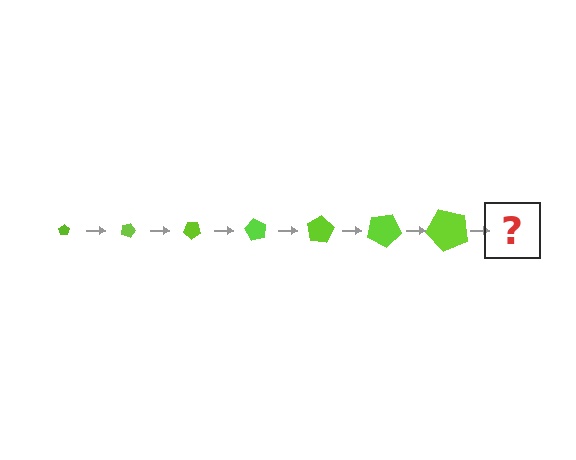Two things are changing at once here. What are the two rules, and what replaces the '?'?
The two rules are that the pentagon grows larger each step and it rotates 20 degrees each step. The '?' should be a pentagon, larger than the previous one and rotated 140 degrees from the start.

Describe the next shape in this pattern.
It should be a pentagon, larger than the previous one and rotated 140 degrees from the start.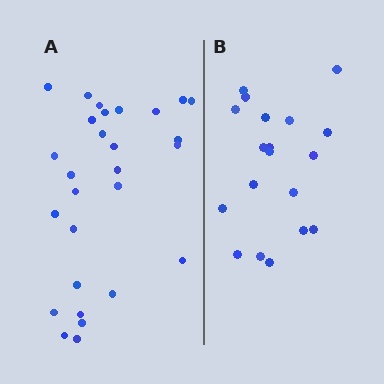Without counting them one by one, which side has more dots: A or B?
Region A (the left region) has more dots.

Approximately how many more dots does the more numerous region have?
Region A has roughly 8 or so more dots than region B.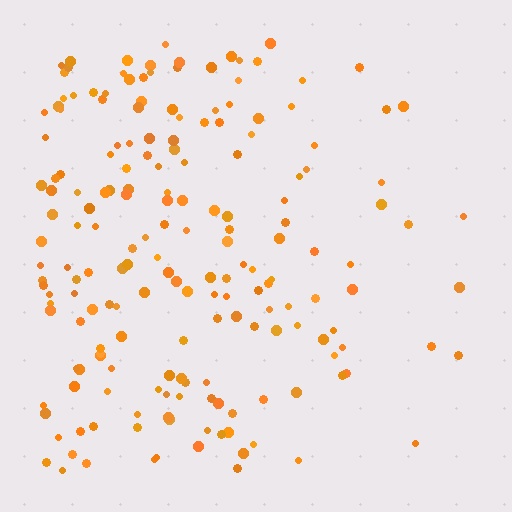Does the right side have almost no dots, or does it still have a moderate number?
Still a moderate number, just noticeably fewer than the left.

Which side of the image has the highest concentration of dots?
The left.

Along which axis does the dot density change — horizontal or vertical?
Horizontal.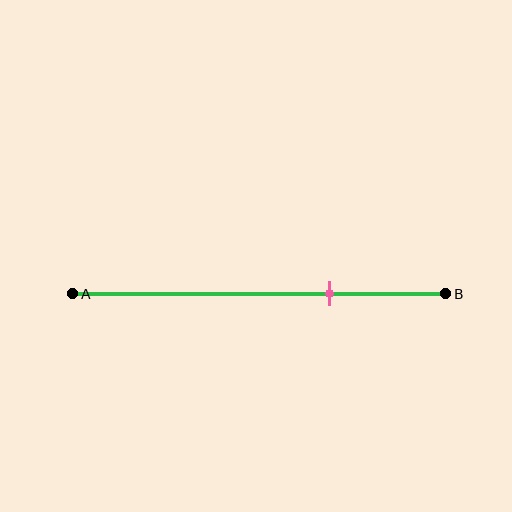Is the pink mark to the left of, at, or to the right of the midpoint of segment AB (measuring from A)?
The pink mark is to the right of the midpoint of segment AB.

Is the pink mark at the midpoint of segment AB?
No, the mark is at about 70% from A, not at the 50% midpoint.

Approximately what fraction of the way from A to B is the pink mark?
The pink mark is approximately 70% of the way from A to B.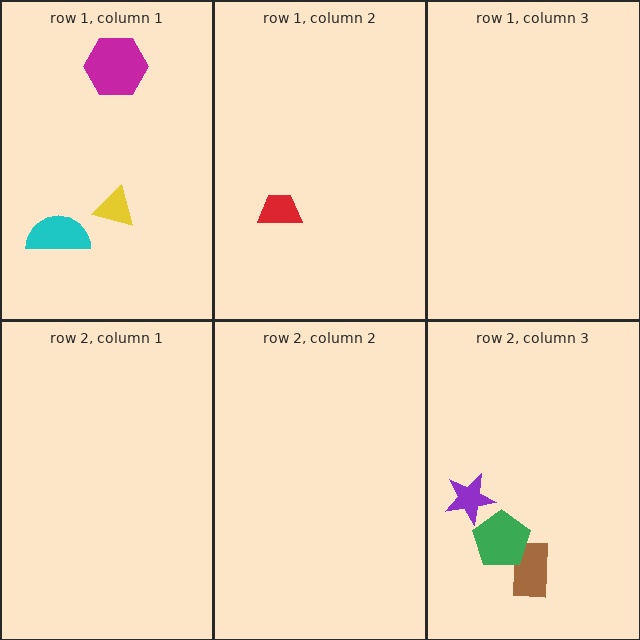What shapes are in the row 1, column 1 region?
The cyan semicircle, the yellow triangle, the magenta hexagon.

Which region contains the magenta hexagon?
The row 1, column 1 region.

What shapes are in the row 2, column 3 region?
The brown rectangle, the purple star, the green pentagon.